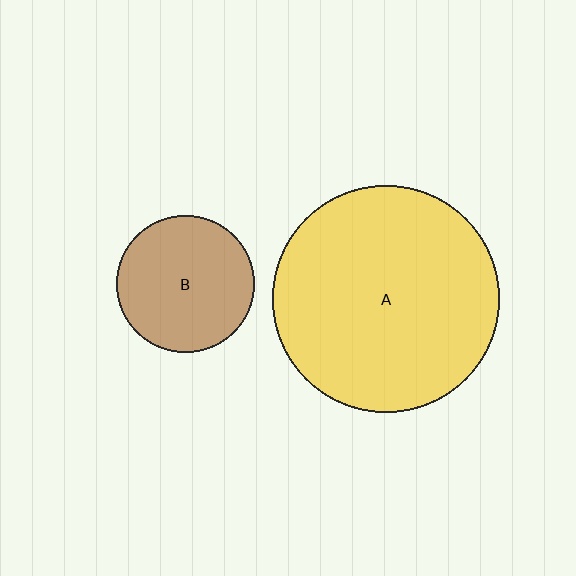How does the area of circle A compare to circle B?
Approximately 2.7 times.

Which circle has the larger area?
Circle A (yellow).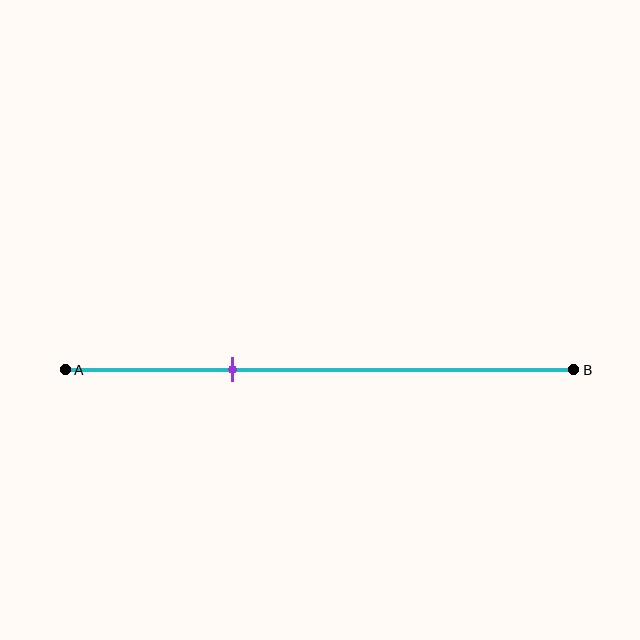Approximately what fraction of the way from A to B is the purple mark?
The purple mark is approximately 35% of the way from A to B.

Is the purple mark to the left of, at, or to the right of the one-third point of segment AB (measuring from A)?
The purple mark is approximately at the one-third point of segment AB.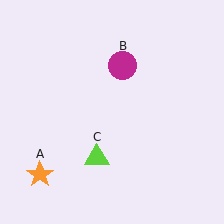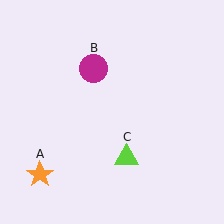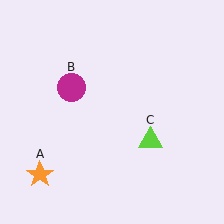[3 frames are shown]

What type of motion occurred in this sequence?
The magenta circle (object B), lime triangle (object C) rotated counterclockwise around the center of the scene.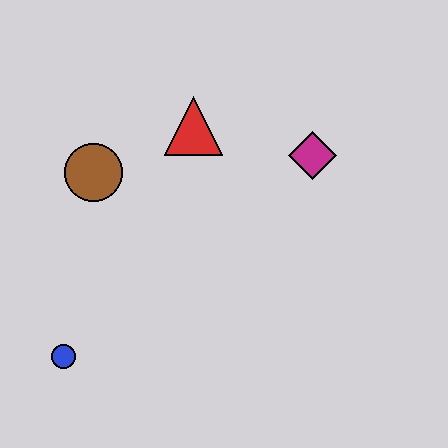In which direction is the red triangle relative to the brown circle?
The red triangle is to the right of the brown circle.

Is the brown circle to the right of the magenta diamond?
No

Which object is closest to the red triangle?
The brown circle is closest to the red triangle.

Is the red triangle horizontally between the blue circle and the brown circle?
No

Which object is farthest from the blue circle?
The magenta diamond is farthest from the blue circle.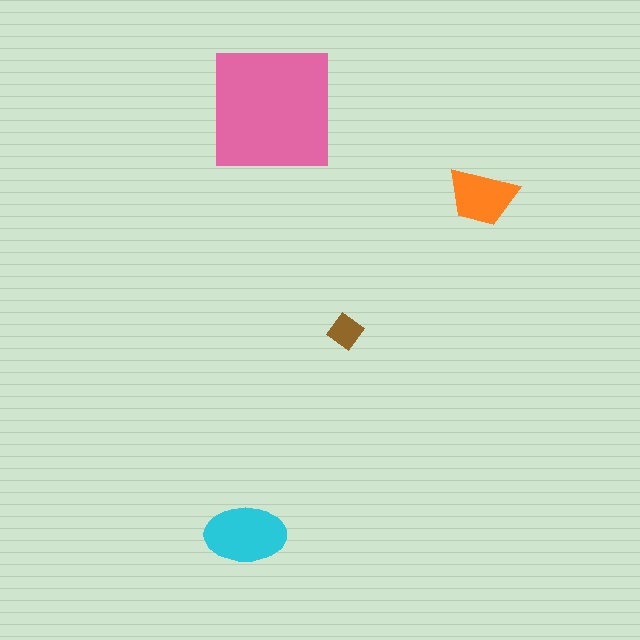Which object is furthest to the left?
The cyan ellipse is leftmost.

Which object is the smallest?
The brown diamond.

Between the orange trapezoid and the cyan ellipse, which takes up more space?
The cyan ellipse.